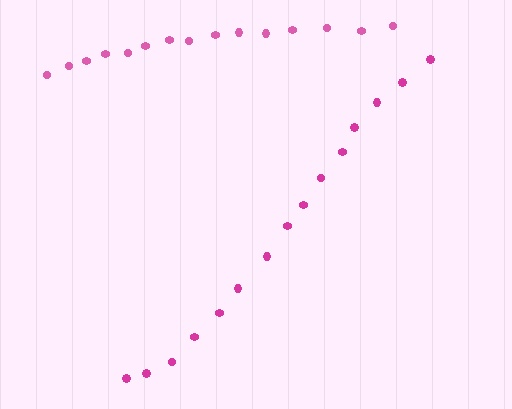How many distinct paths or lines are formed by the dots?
There are 2 distinct paths.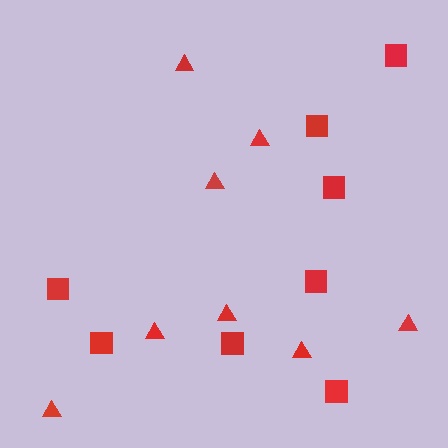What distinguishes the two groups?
There are 2 groups: one group of squares (8) and one group of triangles (8).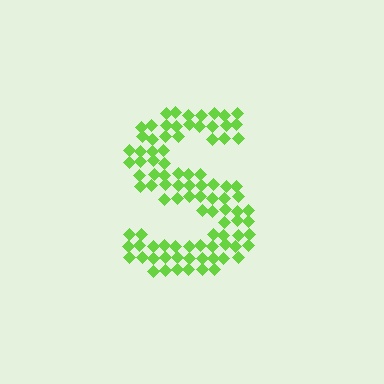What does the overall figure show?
The overall figure shows the letter S.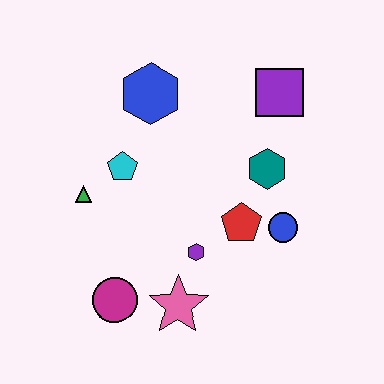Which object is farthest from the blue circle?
The green triangle is farthest from the blue circle.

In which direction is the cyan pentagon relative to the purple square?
The cyan pentagon is to the left of the purple square.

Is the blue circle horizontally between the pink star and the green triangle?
No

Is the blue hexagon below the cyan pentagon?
No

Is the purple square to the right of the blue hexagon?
Yes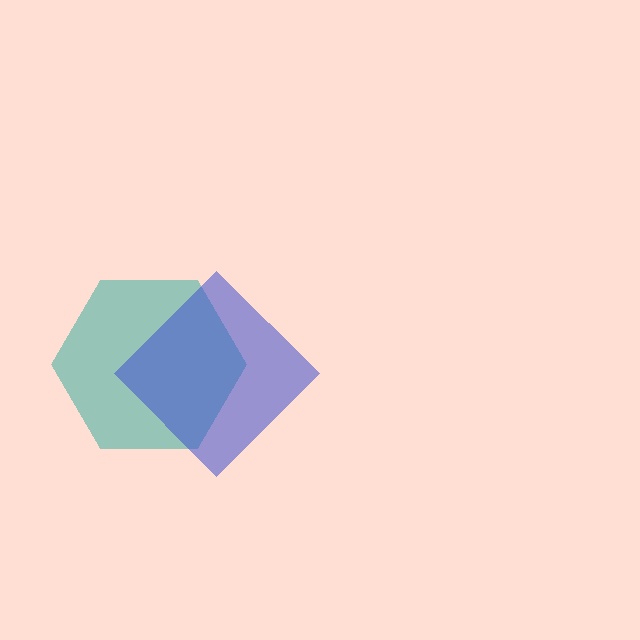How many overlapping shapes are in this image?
There are 2 overlapping shapes in the image.